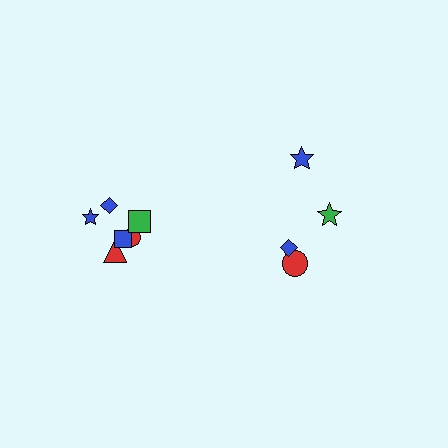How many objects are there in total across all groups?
There are 10 objects.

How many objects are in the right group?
There are 4 objects.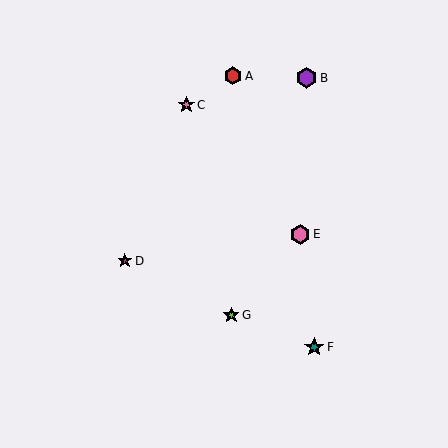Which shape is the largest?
The purple hexagon (labeled B) is the largest.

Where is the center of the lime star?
The center of the lime star is at (231, 315).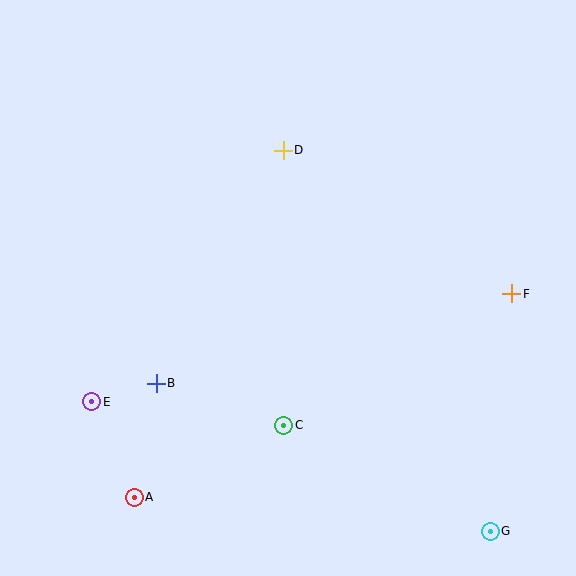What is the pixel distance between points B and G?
The distance between B and G is 365 pixels.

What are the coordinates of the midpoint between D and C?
The midpoint between D and C is at (283, 288).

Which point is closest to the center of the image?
Point C at (284, 425) is closest to the center.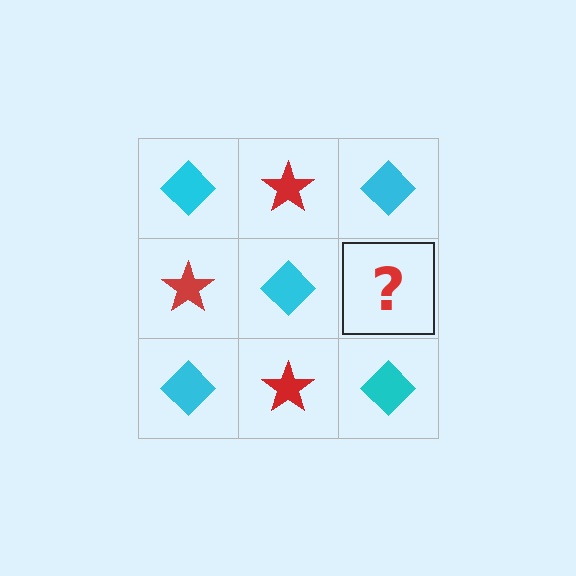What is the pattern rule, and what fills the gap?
The rule is that it alternates cyan diamond and red star in a checkerboard pattern. The gap should be filled with a red star.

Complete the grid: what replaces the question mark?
The question mark should be replaced with a red star.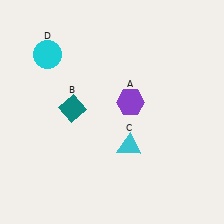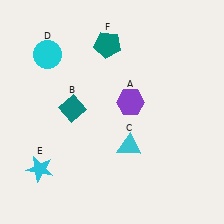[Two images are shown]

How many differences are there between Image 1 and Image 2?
There are 2 differences between the two images.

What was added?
A cyan star (E), a teal pentagon (F) were added in Image 2.